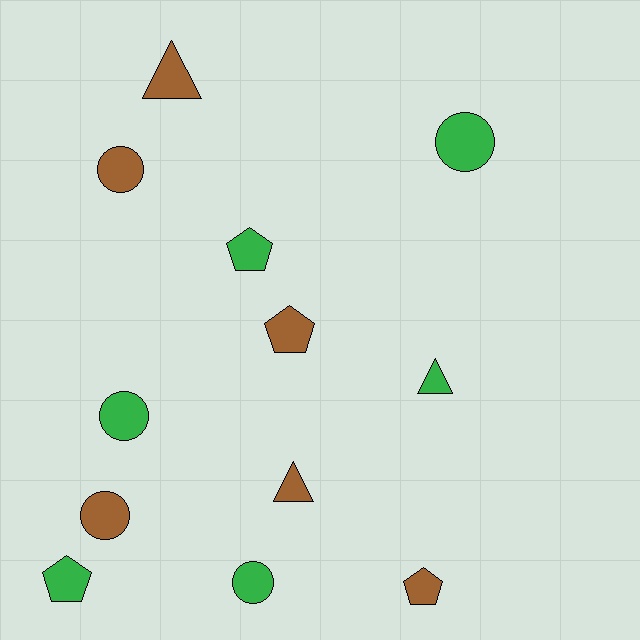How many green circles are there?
There are 3 green circles.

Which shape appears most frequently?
Circle, with 5 objects.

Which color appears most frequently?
Brown, with 6 objects.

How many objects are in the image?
There are 12 objects.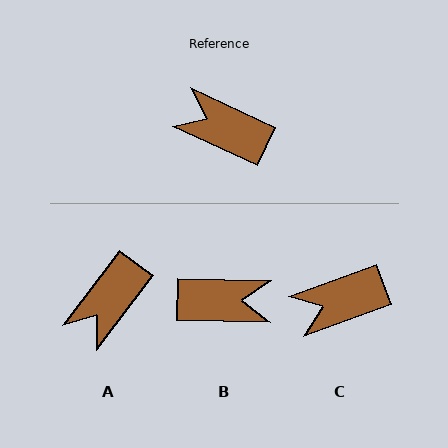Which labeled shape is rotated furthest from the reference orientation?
B, about 156 degrees away.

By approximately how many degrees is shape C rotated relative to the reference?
Approximately 45 degrees counter-clockwise.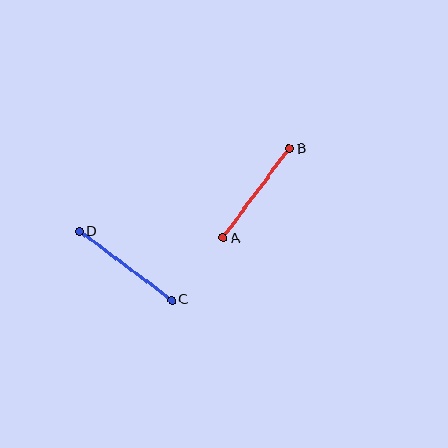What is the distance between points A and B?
The distance is approximately 111 pixels.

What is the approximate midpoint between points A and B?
The midpoint is at approximately (256, 193) pixels.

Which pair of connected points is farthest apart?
Points C and D are farthest apart.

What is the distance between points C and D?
The distance is approximately 115 pixels.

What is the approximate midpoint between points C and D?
The midpoint is at approximately (126, 266) pixels.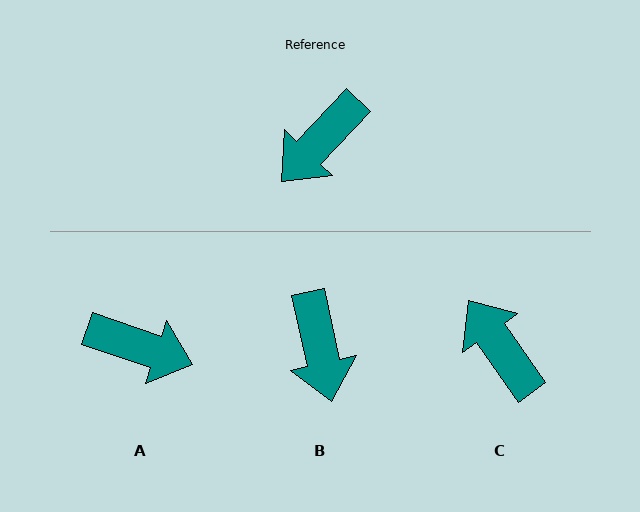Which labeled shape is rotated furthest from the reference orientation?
A, about 115 degrees away.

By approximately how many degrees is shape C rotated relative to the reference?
Approximately 102 degrees clockwise.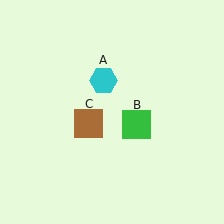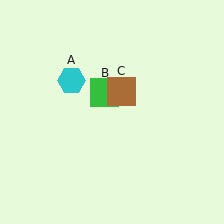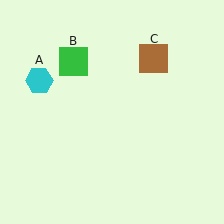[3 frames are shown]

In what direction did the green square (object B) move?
The green square (object B) moved up and to the left.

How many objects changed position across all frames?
3 objects changed position: cyan hexagon (object A), green square (object B), brown square (object C).